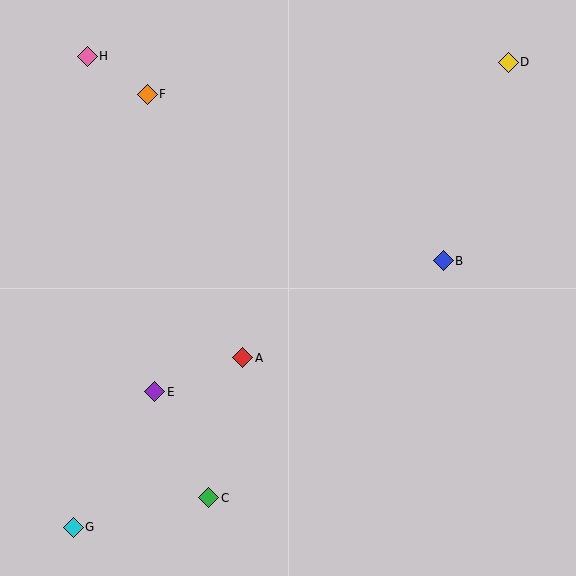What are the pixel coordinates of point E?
Point E is at (155, 392).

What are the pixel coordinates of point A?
Point A is at (243, 358).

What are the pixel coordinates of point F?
Point F is at (147, 94).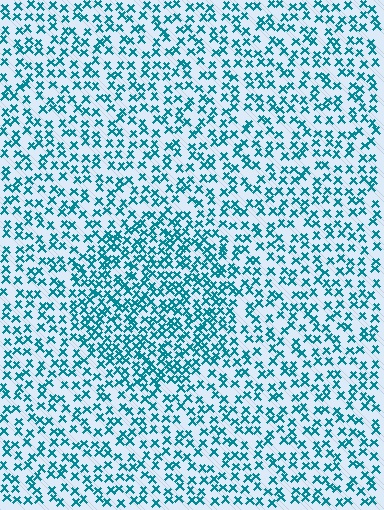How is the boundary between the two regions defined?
The boundary is defined by a change in element density (approximately 1.7x ratio). All elements are the same color, size, and shape.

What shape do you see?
I see a circle.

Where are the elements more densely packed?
The elements are more densely packed inside the circle boundary.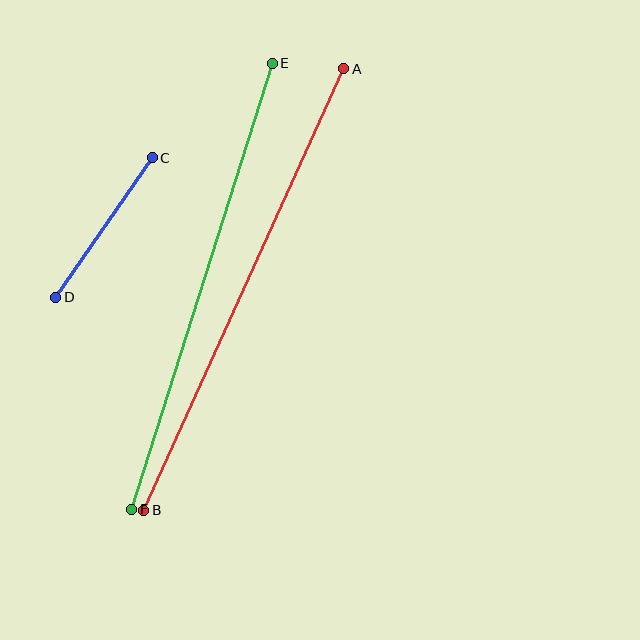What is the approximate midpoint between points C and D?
The midpoint is at approximately (104, 227) pixels.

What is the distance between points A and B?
The distance is approximately 485 pixels.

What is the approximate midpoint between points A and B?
The midpoint is at approximately (244, 289) pixels.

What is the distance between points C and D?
The distance is approximately 170 pixels.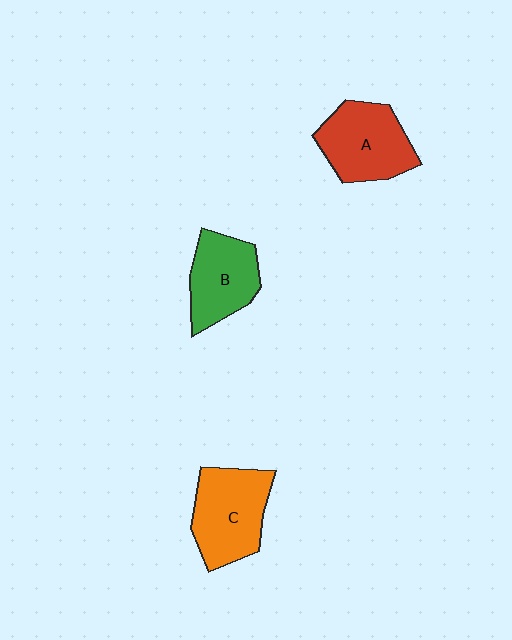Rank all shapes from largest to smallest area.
From largest to smallest: C (orange), A (red), B (green).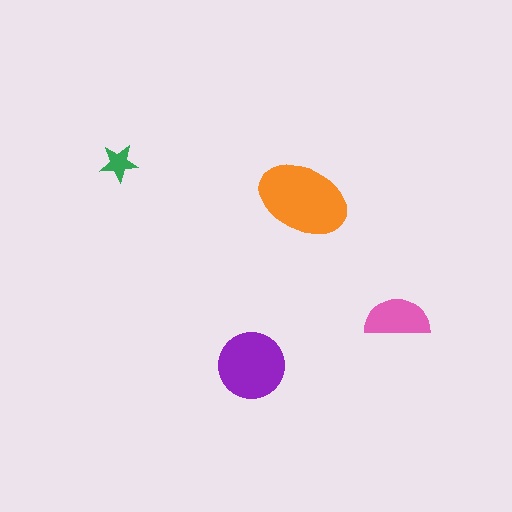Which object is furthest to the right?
The pink semicircle is rightmost.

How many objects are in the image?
There are 4 objects in the image.